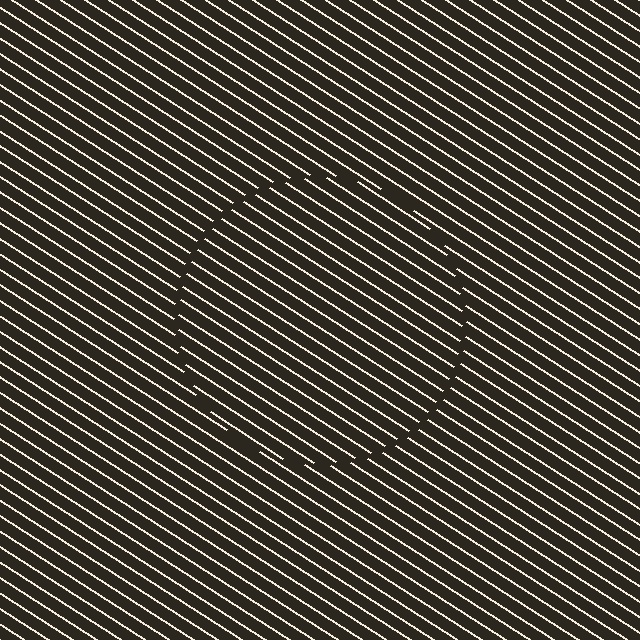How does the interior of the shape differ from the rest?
The interior of the shape contains the same grating, shifted by half a period — the contour is defined by the phase discontinuity where line-ends from the inner and outer gratings abut.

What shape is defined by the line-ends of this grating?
An illusory circle. The interior of the shape contains the same grating, shifted by half a period — the contour is defined by the phase discontinuity where line-ends from the inner and outer gratings abut.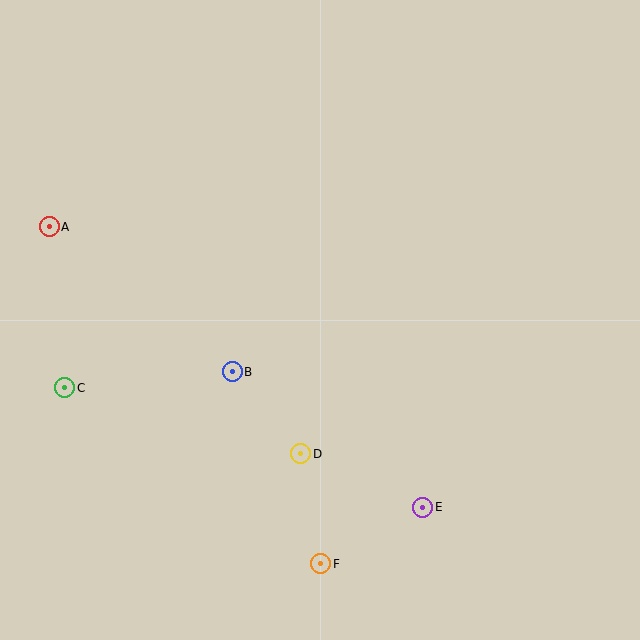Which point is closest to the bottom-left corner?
Point C is closest to the bottom-left corner.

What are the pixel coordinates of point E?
Point E is at (423, 507).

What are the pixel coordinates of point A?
Point A is at (49, 227).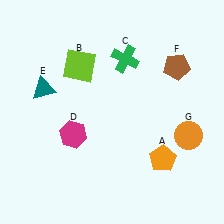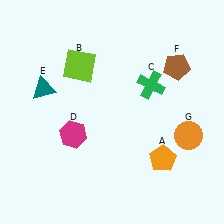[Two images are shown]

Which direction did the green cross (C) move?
The green cross (C) moved down.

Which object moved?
The green cross (C) moved down.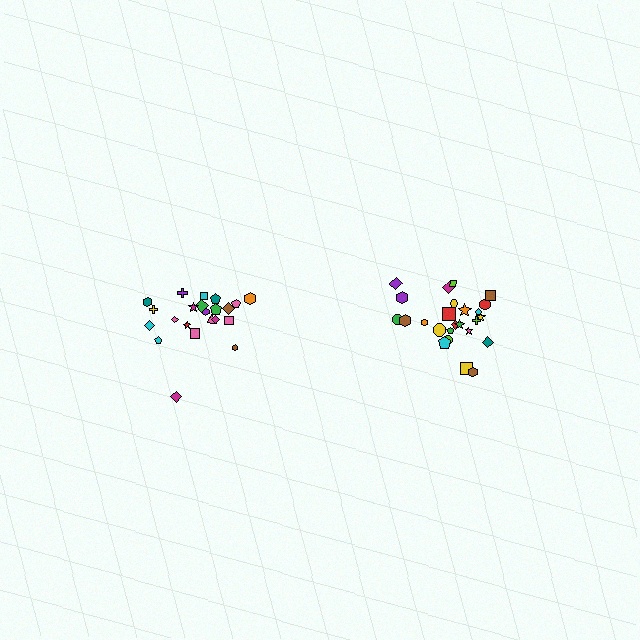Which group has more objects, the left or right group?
The right group.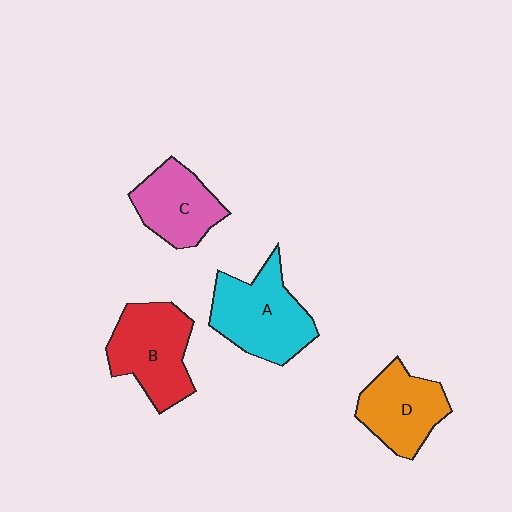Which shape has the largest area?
Shape A (cyan).